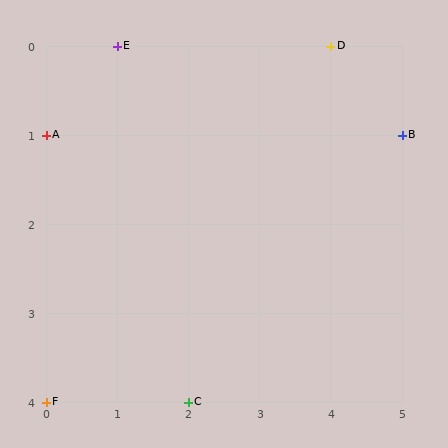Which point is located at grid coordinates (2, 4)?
Point C is at (2, 4).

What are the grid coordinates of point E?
Point E is at grid coordinates (1, 0).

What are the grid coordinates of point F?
Point F is at grid coordinates (0, 4).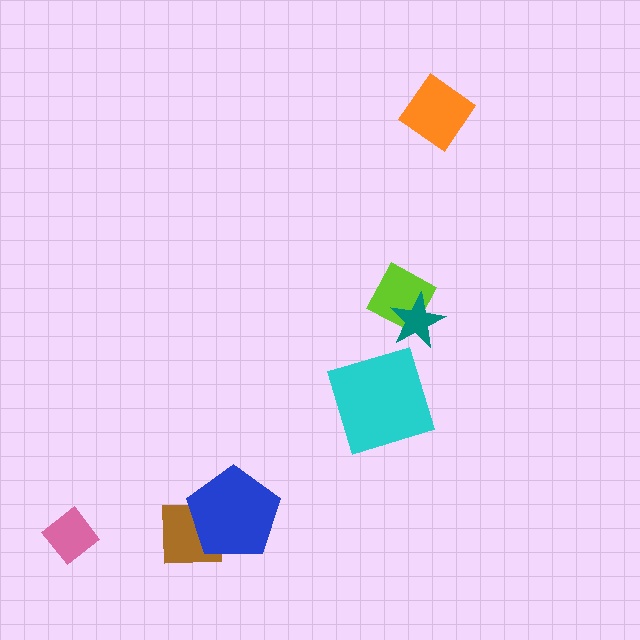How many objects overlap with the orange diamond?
0 objects overlap with the orange diamond.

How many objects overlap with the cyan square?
0 objects overlap with the cyan square.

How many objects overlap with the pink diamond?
0 objects overlap with the pink diamond.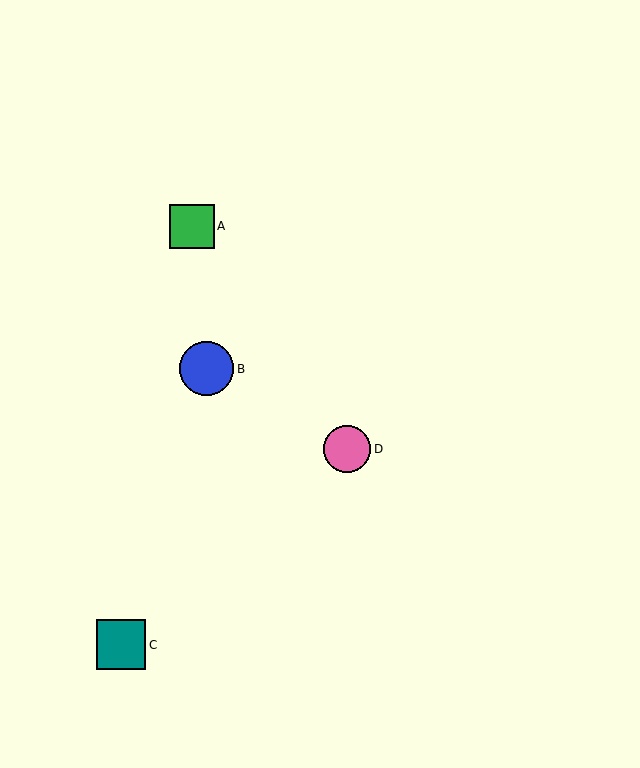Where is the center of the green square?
The center of the green square is at (192, 226).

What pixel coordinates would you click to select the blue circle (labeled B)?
Click at (206, 369) to select the blue circle B.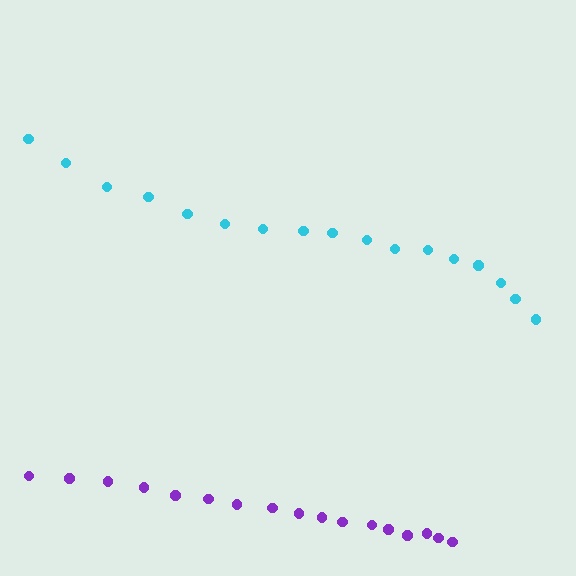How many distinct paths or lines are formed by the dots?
There are 2 distinct paths.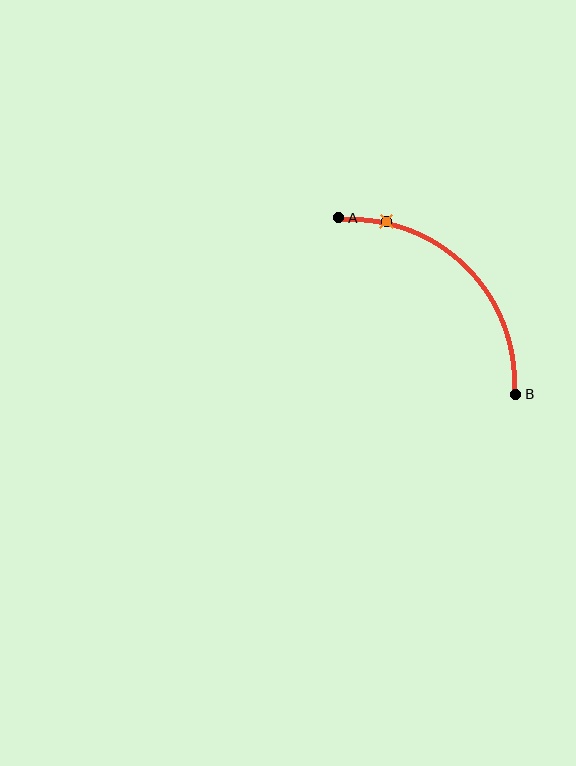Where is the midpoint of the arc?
The arc midpoint is the point on the curve farthest from the straight line joining A and B. It sits above and to the right of that line.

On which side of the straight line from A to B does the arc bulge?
The arc bulges above and to the right of the straight line connecting A and B.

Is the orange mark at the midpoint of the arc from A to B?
No. The orange mark lies on the arc but is closer to endpoint A. The arc midpoint would be at the point on the curve equidistant along the arc from both A and B.